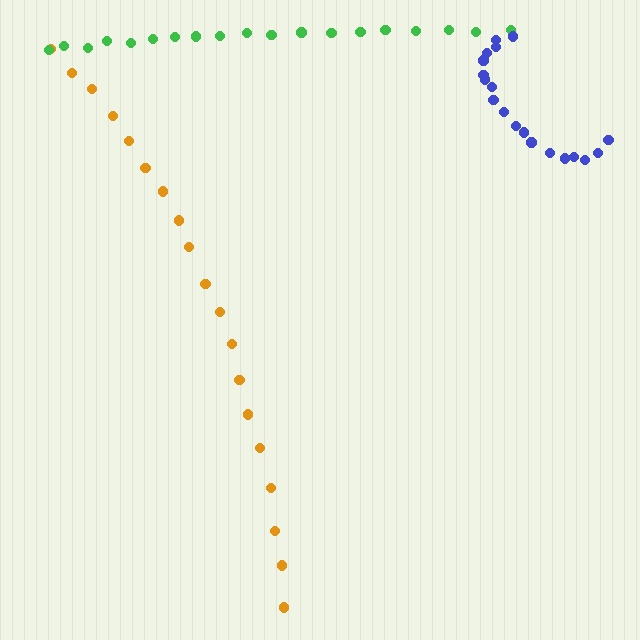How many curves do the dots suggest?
There are 3 distinct paths.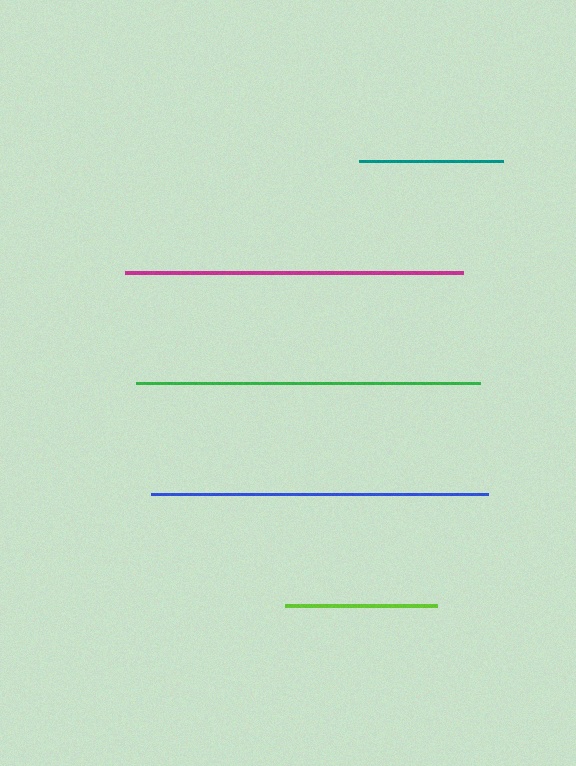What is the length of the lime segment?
The lime segment is approximately 152 pixels long.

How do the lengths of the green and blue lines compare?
The green and blue lines are approximately the same length.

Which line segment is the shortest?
The teal line is the shortest at approximately 145 pixels.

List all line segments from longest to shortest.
From longest to shortest: green, magenta, blue, lime, teal.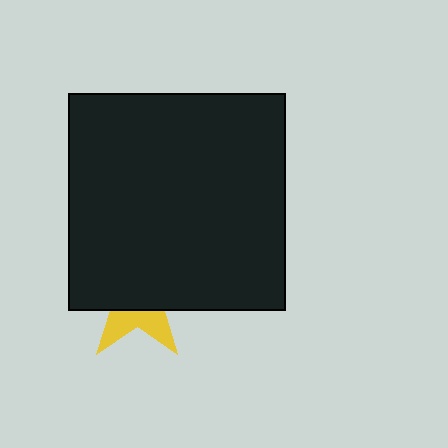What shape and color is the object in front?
The object in front is a black square.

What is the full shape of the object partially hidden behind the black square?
The partially hidden object is a yellow star.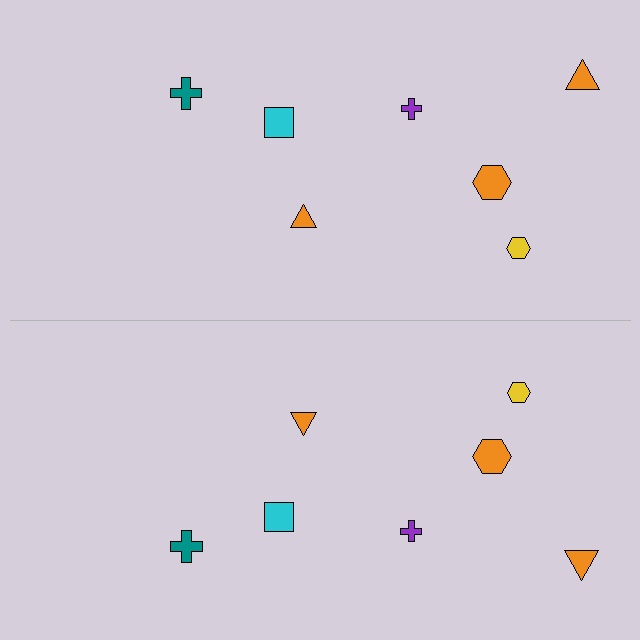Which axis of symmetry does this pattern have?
The pattern has a horizontal axis of symmetry running through the center of the image.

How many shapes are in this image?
There are 14 shapes in this image.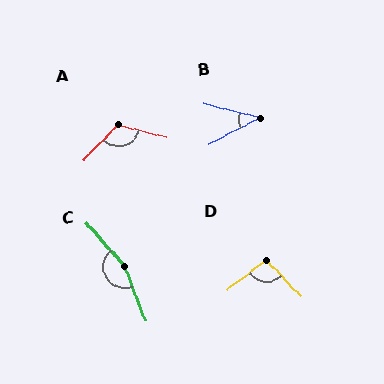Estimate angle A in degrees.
Approximately 119 degrees.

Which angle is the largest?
C, at approximately 160 degrees.